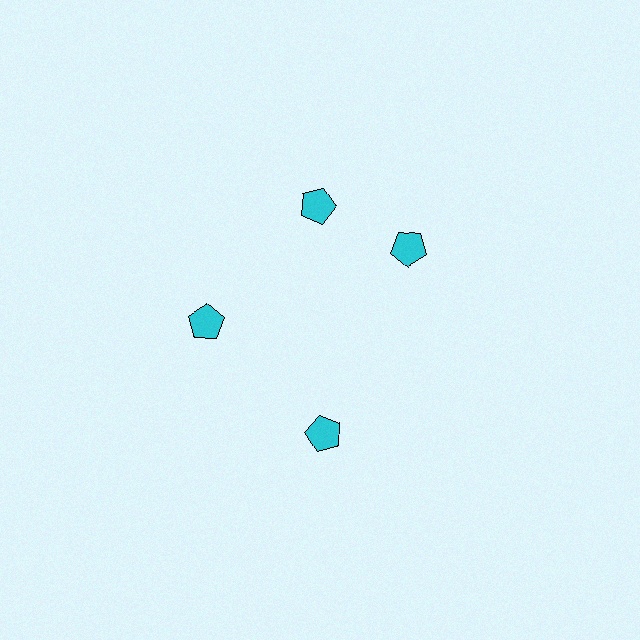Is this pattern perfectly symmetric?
No. The 4 cyan pentagons are arranged in a ring, but one element near the 3 o'clock position is rotated out of alignment along the ring, breaking the 4-fold rotational symmetry.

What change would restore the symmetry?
The symmetry would be restored by rotating it back into even spacing with its neighbors so that all 4 pentagons sit at equal angles and equal distance from the center.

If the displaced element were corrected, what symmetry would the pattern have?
It would have 4-fold rotational symmetry — the pattern would map onto itself every 90 degrees.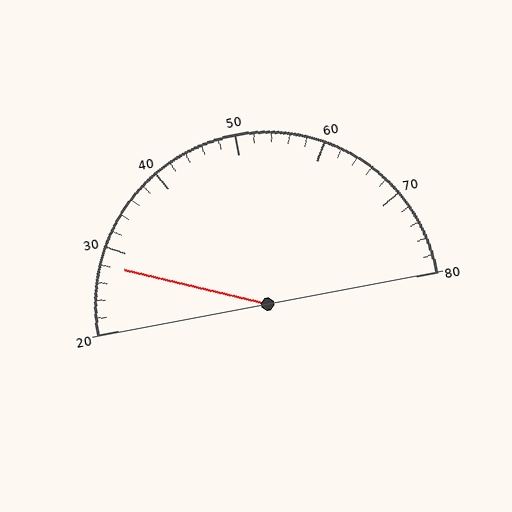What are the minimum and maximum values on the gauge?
The gauge ranges from 20 to 80.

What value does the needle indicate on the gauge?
The needle indicates approximately 28.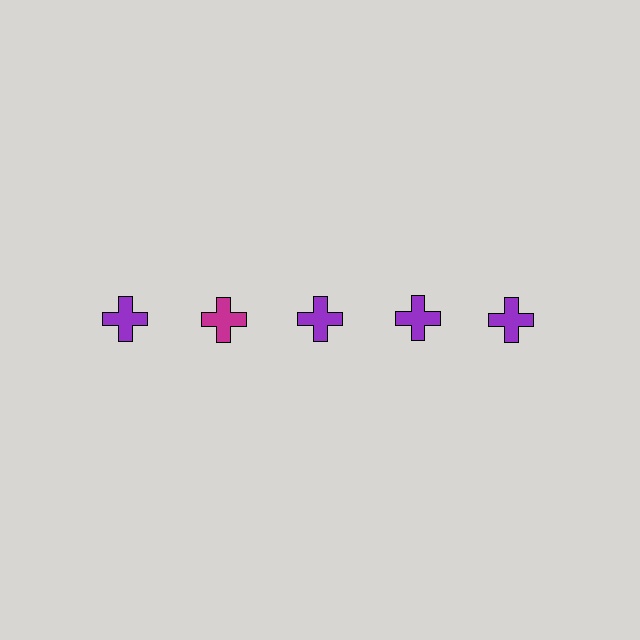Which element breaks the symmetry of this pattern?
The magenta cross in the top row, second from left column breaks the symmetry. All other shapes are purple crosses.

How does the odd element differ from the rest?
It has a different color: magenta instead of purple.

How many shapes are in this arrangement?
There are 5 shapes arranged in a grid pattern.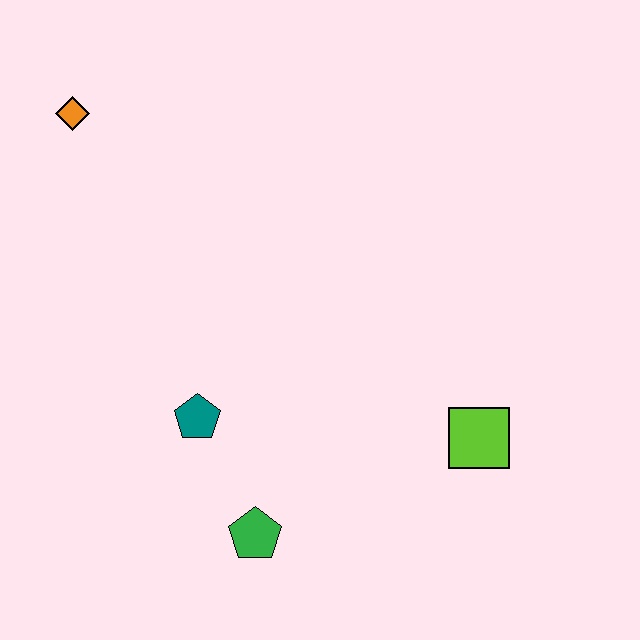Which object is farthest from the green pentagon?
The orange diamond is farthest from the green pentagon.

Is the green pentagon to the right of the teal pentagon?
Yes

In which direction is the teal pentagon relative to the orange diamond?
The teal pentagon is below the orange diamond.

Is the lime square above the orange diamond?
No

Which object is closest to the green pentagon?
The teal pentagon is closest to the green pentagon.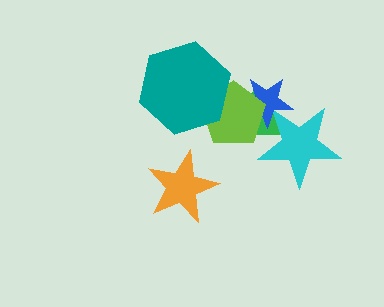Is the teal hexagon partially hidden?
No, no other shape covers it.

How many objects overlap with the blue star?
3 objects overlap with the blue star.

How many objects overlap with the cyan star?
2 objects overlap with the cyan star.